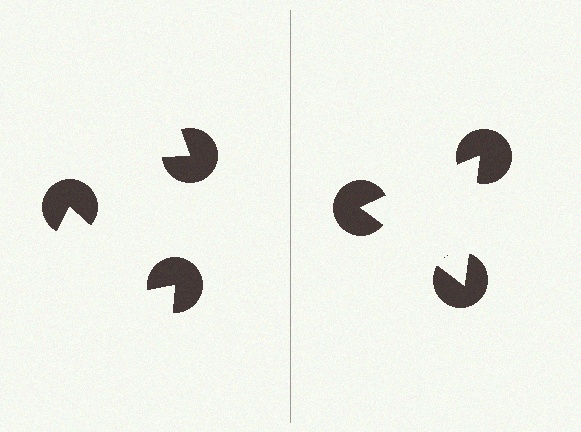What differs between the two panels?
The pac-man discs are positioned identically on both sides; only the wedge orientations differ. On the right they align to a triangle; on the left they are misaligned.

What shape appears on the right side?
An illusory triangle.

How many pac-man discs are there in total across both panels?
6 — 3 on each side.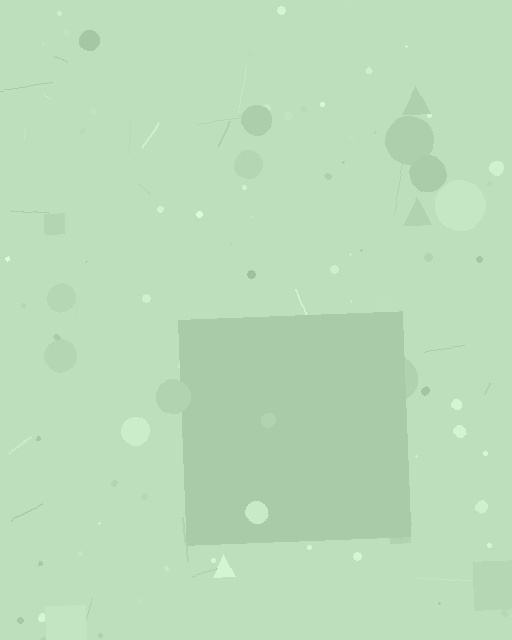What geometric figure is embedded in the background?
A square is embedded in the background.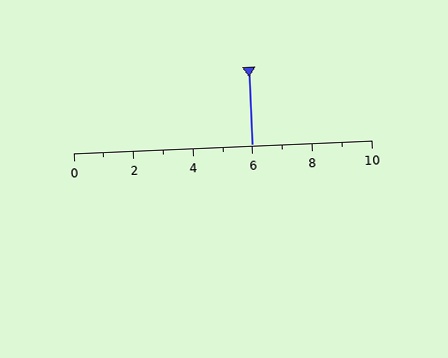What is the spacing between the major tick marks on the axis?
The major ticks are spaced 2 apart.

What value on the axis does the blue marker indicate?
The marker indicates approximately 6.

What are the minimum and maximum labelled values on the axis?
The axis runs from 0 to 10.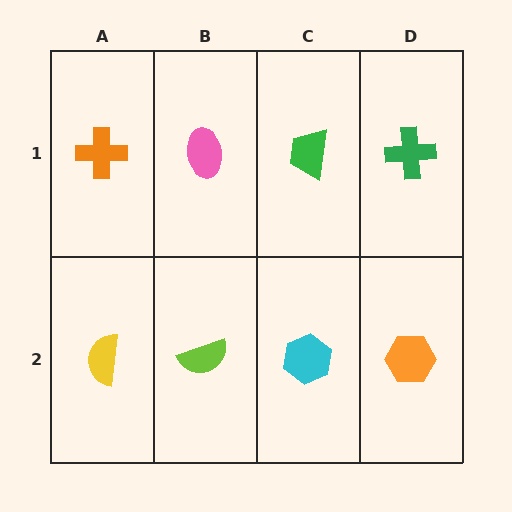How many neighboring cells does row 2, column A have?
2.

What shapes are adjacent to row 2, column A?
An orange cross (row 1, column A), a lime semicircle (row 2, column B).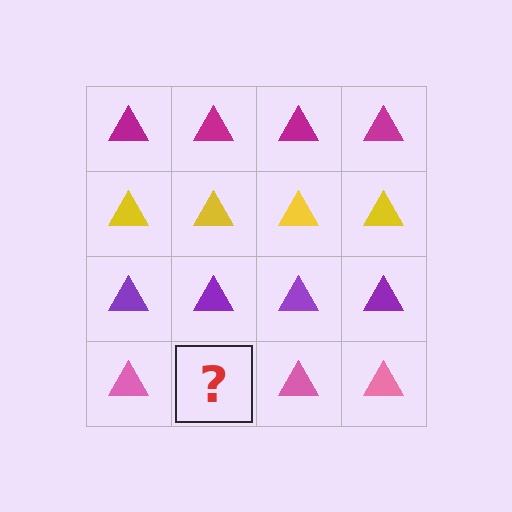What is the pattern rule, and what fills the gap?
The rule is that each row has a consistent color. The gap should be filled with a pink triangle.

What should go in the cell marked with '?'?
The missing cell should contain a pink triangle.